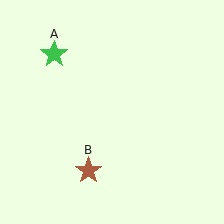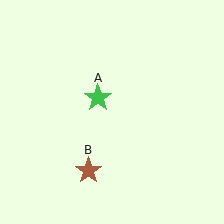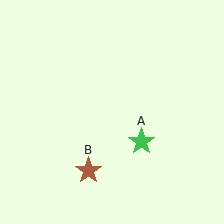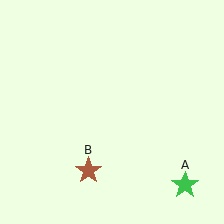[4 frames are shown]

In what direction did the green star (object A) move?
The green star (object A) moved down and to the right.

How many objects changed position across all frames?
1 object changed position: green star (object A).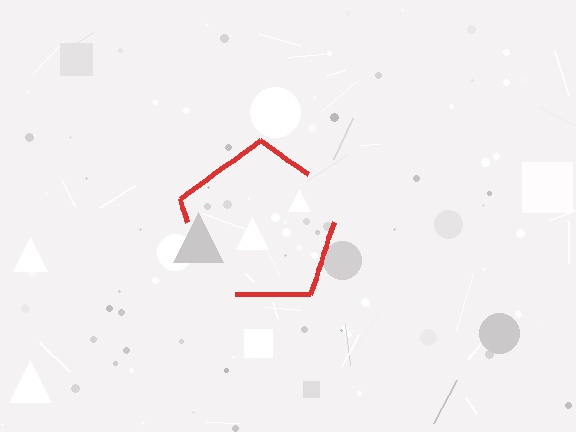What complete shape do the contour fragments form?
The contour fragments form a pentagon.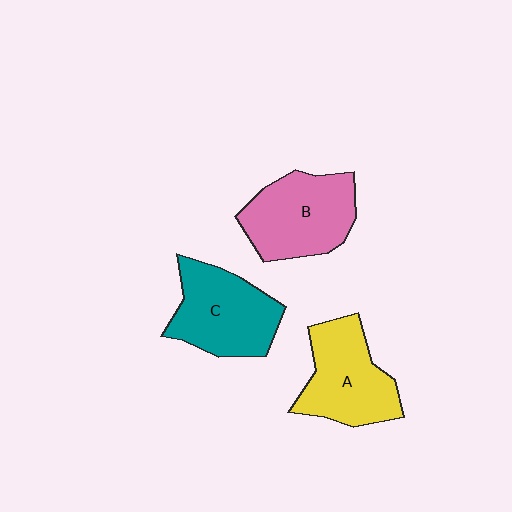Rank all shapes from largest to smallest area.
From largest to smallest: B (pink), C (teal), A (yellow).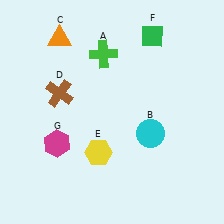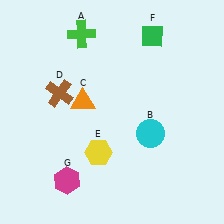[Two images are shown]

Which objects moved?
The objects that moved are: the green cross (A), the orange triangle (C), the magenta hexagon (G).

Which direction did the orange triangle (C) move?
The orange triangle (C) moved down.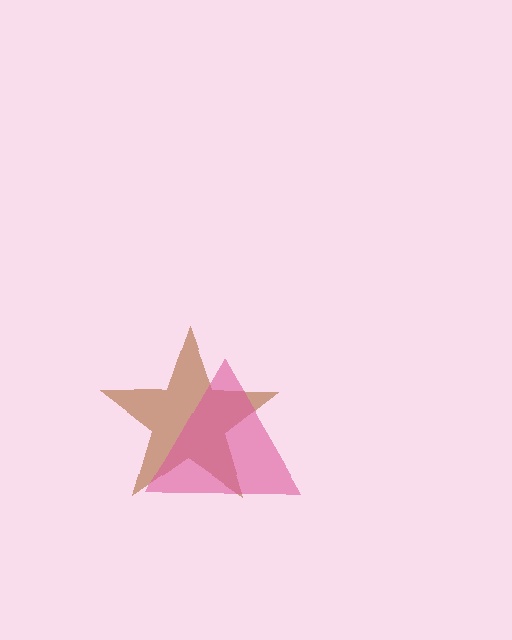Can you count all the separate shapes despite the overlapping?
Yes, there are 2 separate shapes.